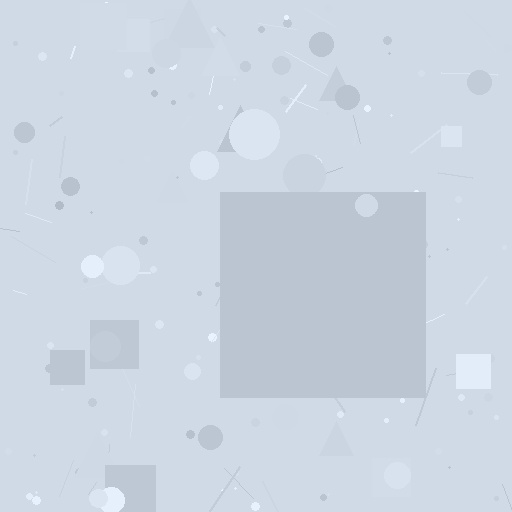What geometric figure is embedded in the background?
A square is embedded in the background.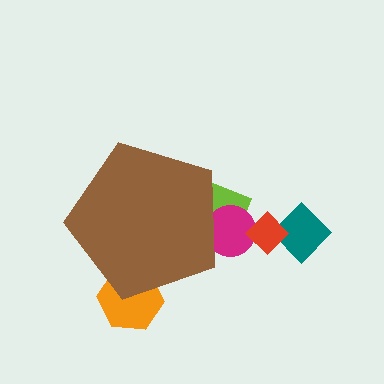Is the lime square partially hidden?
Yes, the lime square is partially hidden behind the brown pentagon.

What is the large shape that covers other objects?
A brown pentagon.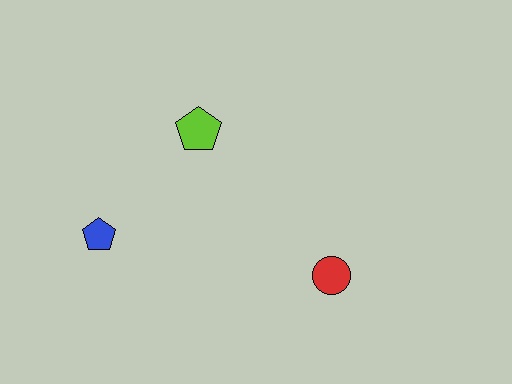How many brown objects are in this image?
There are no brown objects.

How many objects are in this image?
There are 3 objects.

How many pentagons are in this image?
There are 2 pentagons.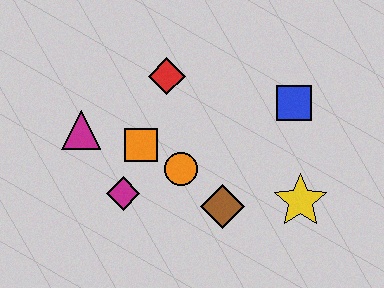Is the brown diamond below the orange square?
Yes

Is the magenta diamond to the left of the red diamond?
Yes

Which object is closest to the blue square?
The yellow star is closest to the blue square.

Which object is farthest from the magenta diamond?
The blue square is farthest from the magenta diamond.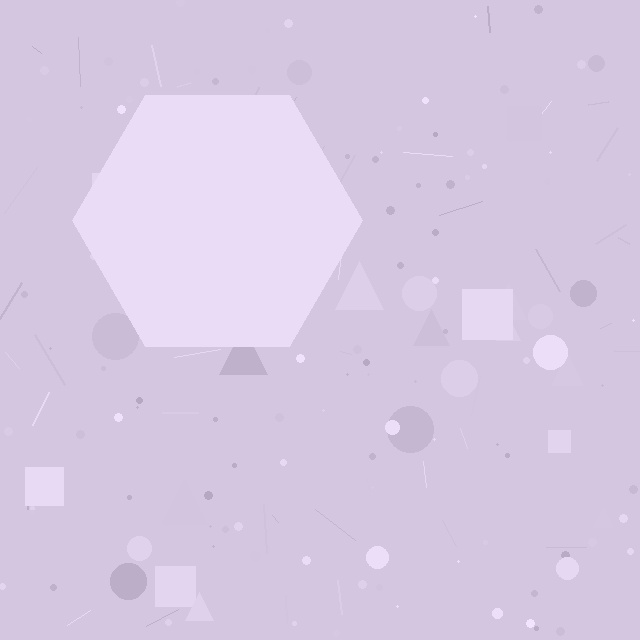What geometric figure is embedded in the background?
A hexagon is embedded in the background.